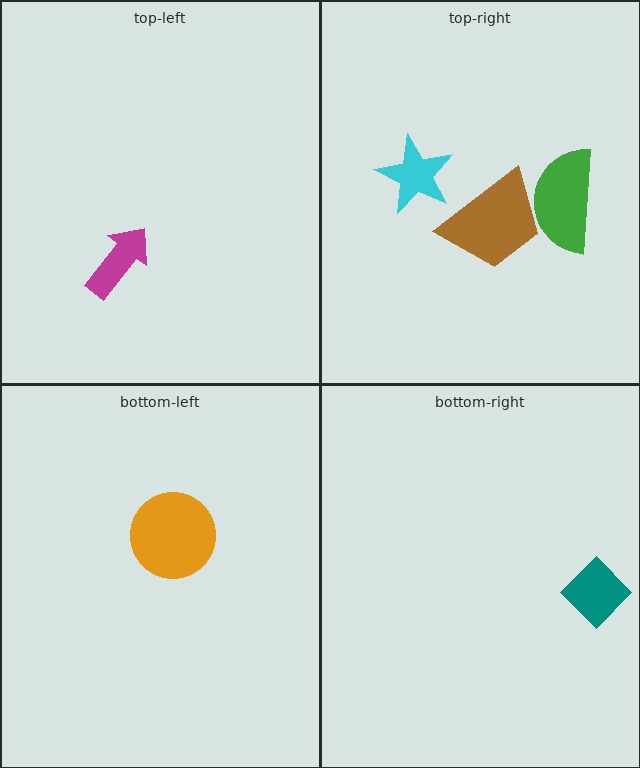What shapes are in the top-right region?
The cyan star, the green semicircle, the brown trapezoid.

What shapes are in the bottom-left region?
The orange circle.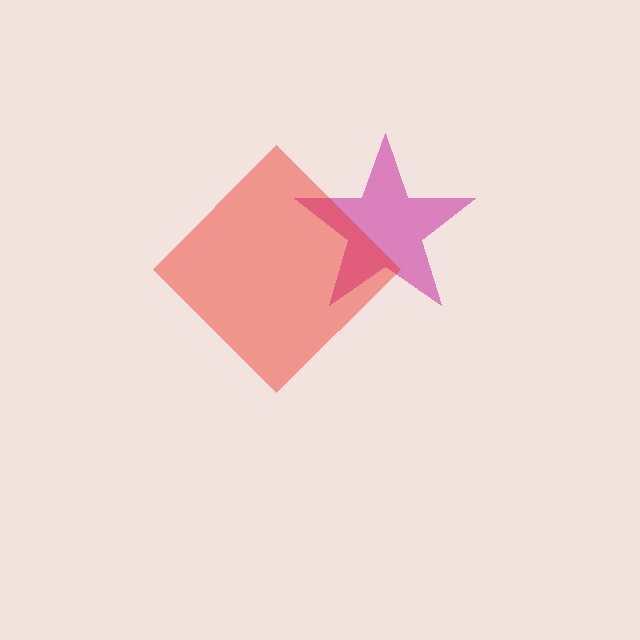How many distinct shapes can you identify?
There are 2 distinct shapes: a magenta star, a red diamond.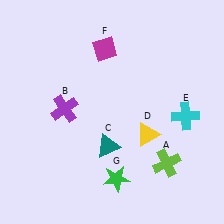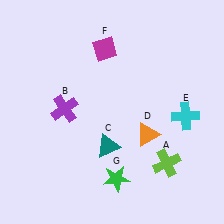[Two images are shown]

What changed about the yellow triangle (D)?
In Image 1, D is yellow. In Image 2, it changed to orange.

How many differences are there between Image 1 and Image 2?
There is 1 difference between the two images.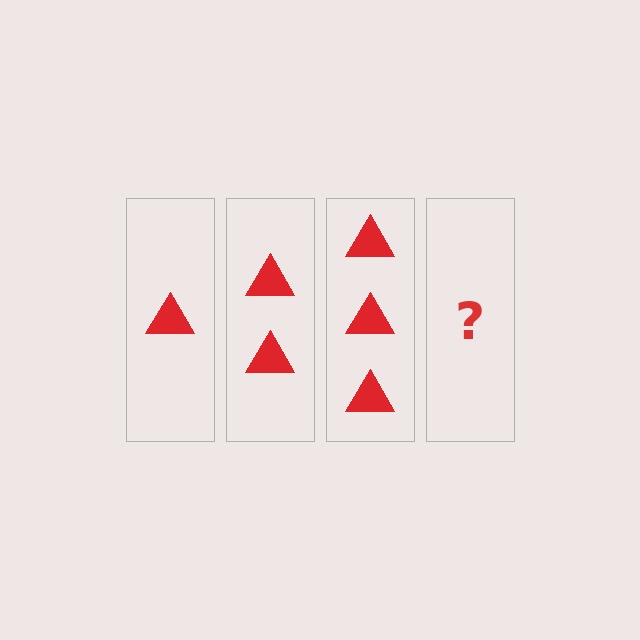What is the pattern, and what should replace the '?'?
The pattern is that each step adds one more triangle. The '?' should be 4 triangles.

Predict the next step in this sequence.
The next step is 4 triangles.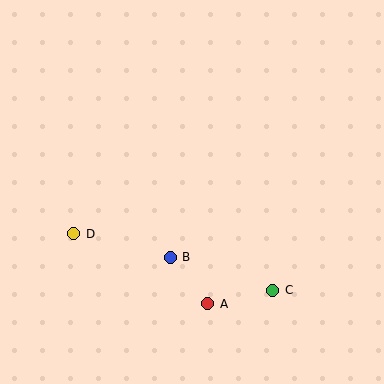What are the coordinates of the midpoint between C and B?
The midpoint between C and B is at (221, 274).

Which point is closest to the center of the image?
Point B at (170, 257) is closest to the center.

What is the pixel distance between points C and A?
The distance between C and A is 66 pixels.